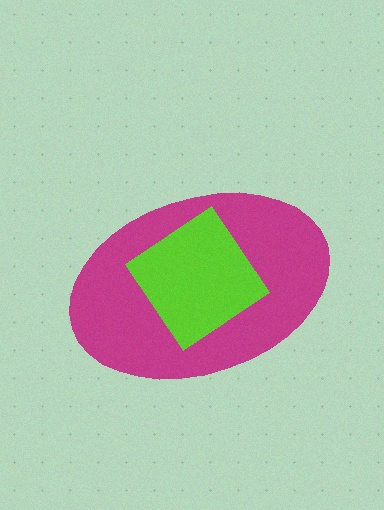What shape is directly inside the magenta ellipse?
The lime diamond.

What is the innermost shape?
The lime diamond.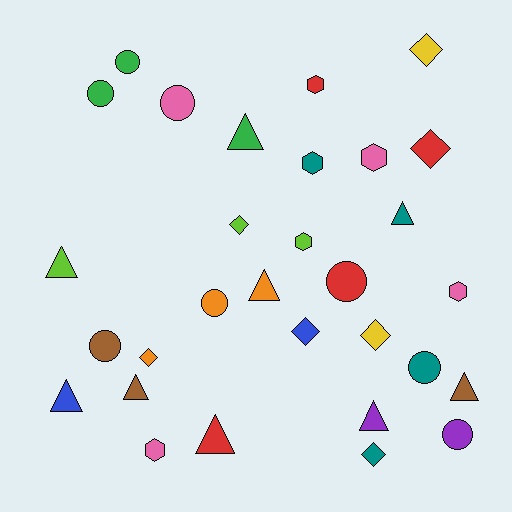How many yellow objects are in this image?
There are 2 yellow objects.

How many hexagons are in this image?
There are 6 hexagons.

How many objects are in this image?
There are 30 objects.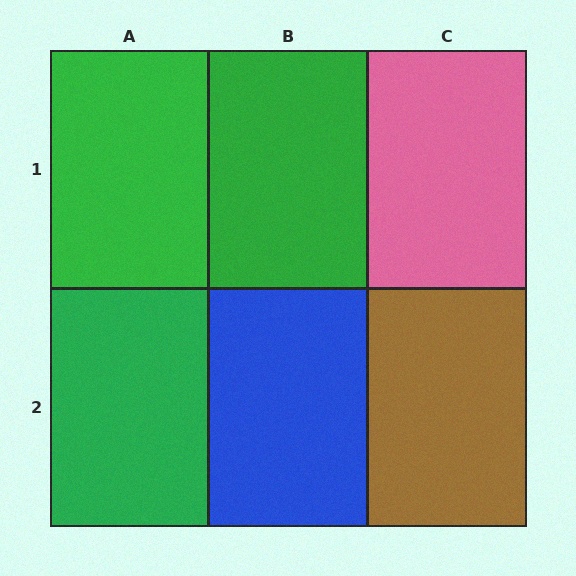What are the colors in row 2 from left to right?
Green, blue, brown.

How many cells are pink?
1 cell is pink.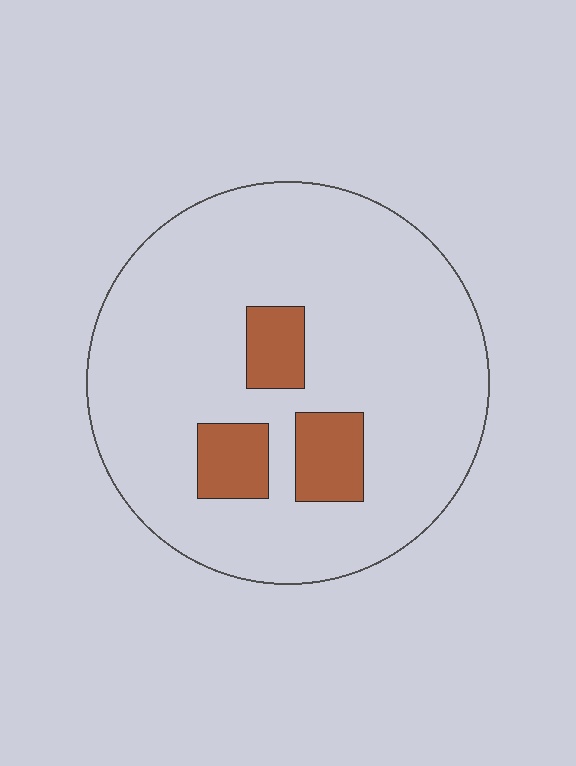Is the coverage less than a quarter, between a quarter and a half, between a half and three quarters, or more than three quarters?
Less than a quarter.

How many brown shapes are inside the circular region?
3.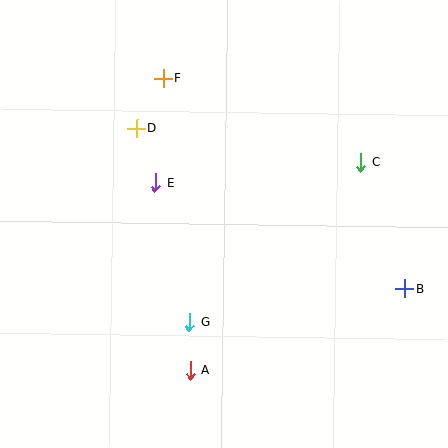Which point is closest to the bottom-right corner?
Point B is closest to the bottom-right corner.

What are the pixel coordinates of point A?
Point A is at (190, 370).